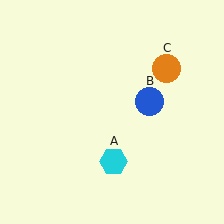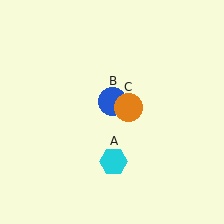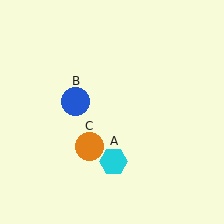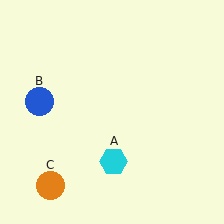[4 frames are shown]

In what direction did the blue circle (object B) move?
The blue circle (object B) moved left.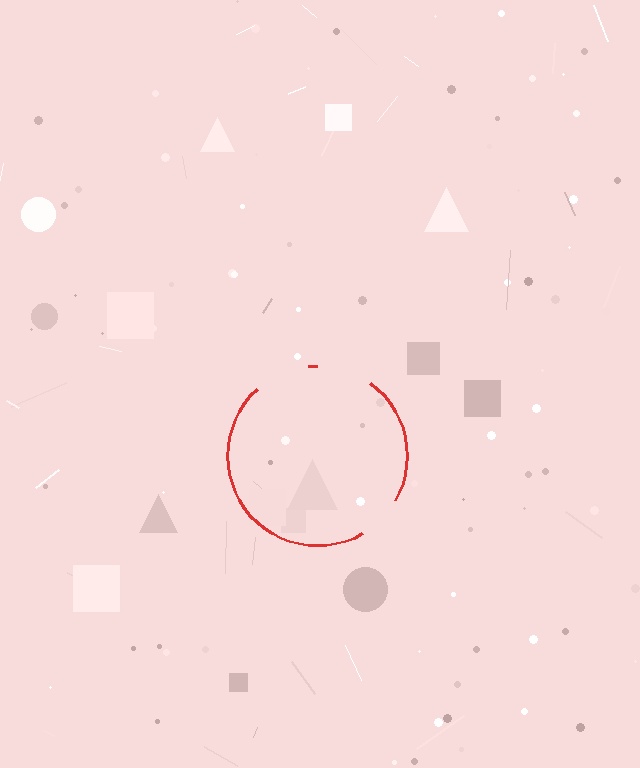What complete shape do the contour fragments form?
The contour fragments form a circle.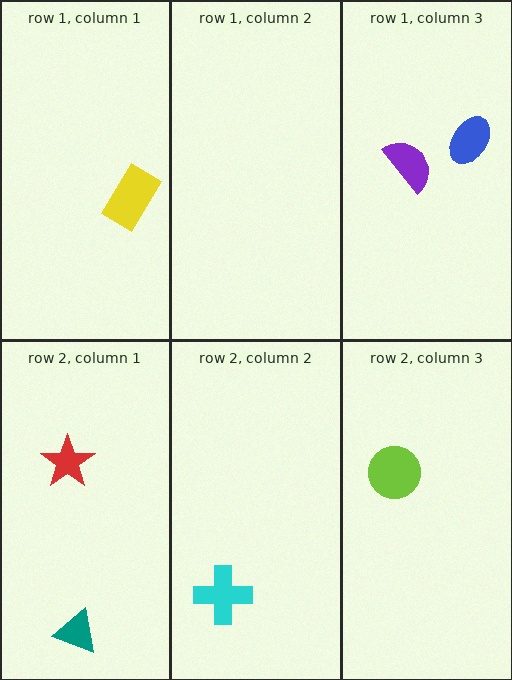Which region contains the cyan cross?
The row 2, column 2 region.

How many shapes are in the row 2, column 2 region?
1.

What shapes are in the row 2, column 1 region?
The teal triangle, the red star.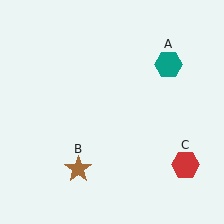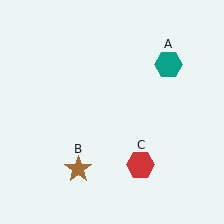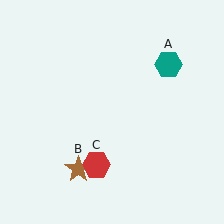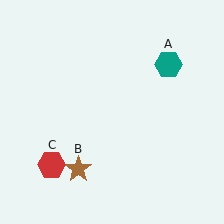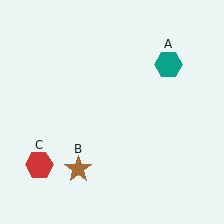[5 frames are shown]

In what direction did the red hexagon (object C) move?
The red hexagon (object C) moved left.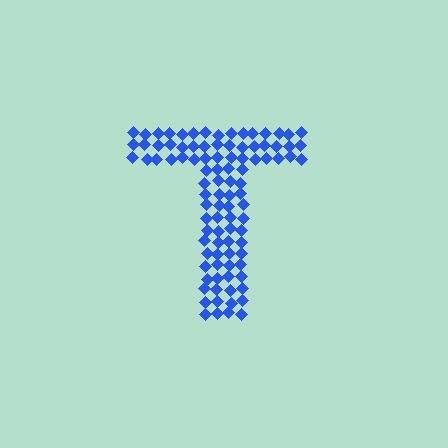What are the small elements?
The small elements are diamonds.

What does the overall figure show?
The overall figure shows the letter T.